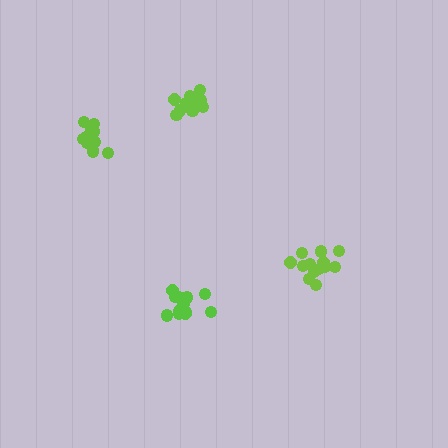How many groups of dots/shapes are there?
There are 4 groups.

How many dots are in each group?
Group 1: 14 dots, Group 2: 14 dots, Group 3: 13 dots, Group 4: 13 dots (54 total).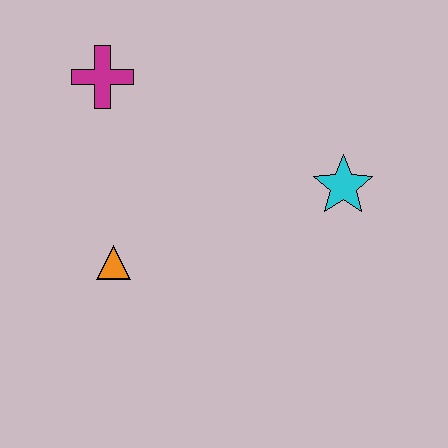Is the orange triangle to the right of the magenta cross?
Yes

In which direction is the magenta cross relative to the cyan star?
The magenta cross is to the left of the cyan star.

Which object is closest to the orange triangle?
The magenta cross is closest to the orange triangle.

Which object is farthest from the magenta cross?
The cyan star is farthest from the magenta cross.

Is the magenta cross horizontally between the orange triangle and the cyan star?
No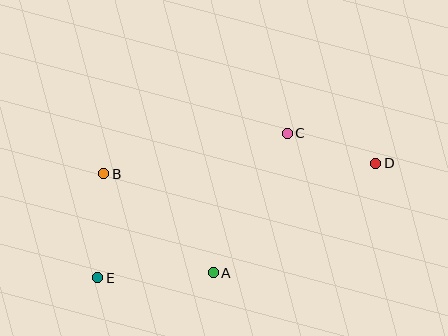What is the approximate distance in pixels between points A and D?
The distance between A and D is approximately 196 pixels.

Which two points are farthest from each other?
Points D and E are farthest from each other.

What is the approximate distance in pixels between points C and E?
The distance between C and E is approximately 238 pixels.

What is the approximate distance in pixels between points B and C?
The distance between B and C is approximately 188 pixels.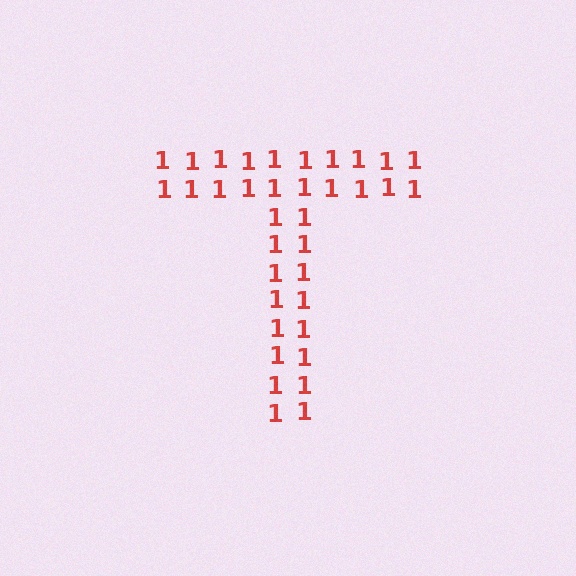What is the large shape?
The large shape is the letter T.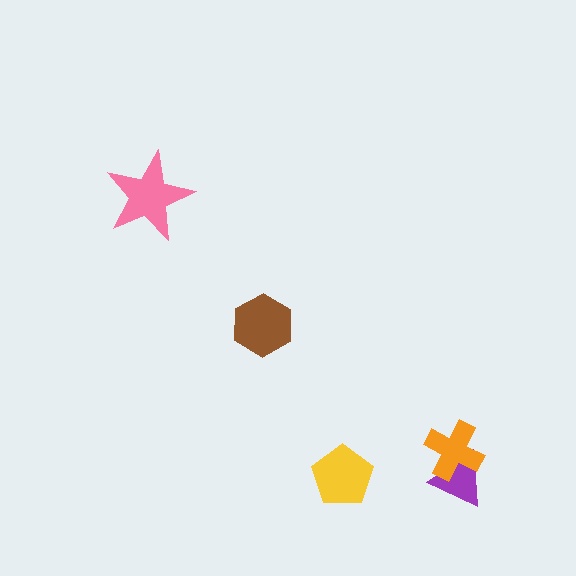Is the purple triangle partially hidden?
Yes, it is partially covered by another shape.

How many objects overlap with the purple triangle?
1 object overlaps with the purple triangle.